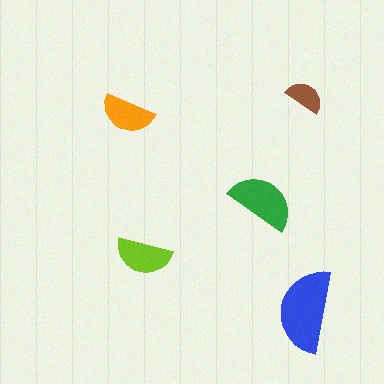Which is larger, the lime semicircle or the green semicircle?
The green one.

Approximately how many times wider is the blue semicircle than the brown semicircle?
About 2 times wider.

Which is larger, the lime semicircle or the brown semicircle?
The lime one.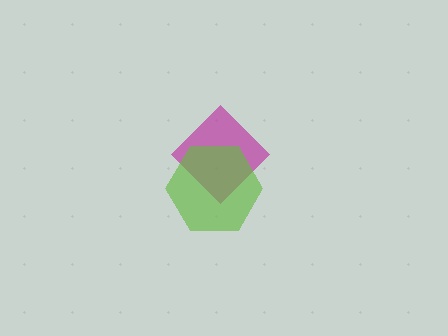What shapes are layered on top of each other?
The layered shapes are: a magenta diamond, a lime hexagon.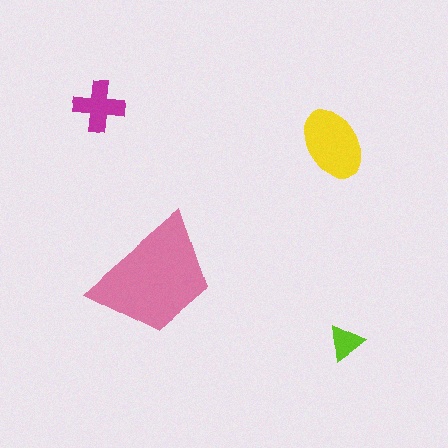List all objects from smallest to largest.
The lime triangle, the magenta cross, the yellow ellipse, the pink trapezoid.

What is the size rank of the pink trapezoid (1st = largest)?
1st.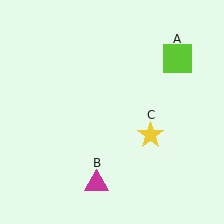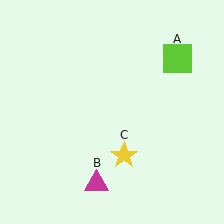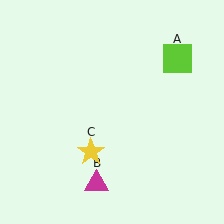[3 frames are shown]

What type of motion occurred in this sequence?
The yellow star (object C) rotated clockwise around the center of the scene.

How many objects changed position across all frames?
1 object changed position: yellow star (object C).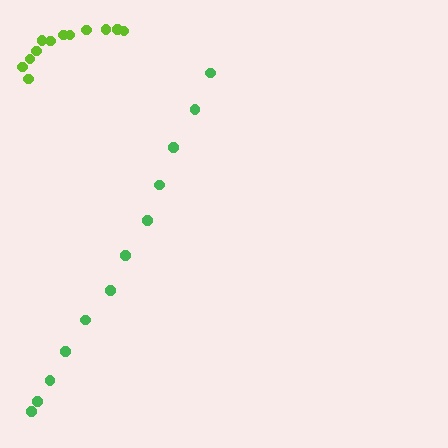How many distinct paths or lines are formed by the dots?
There are 2 distinct paths.